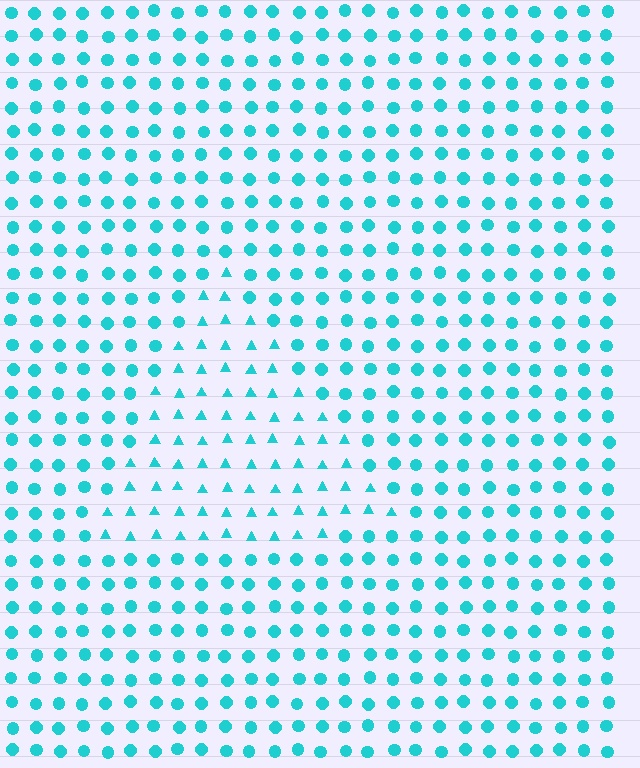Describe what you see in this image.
The image is filled with small cyan elements arranged in a uniform grid. A triangle-shaped region contains triangles, while the surrounding area contains circles. The boundary is defined purely by the change in element shape.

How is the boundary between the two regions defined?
The boundary is defined by a change in element shape: triangles inside vs. circles outside. All elements share the same color and spacing.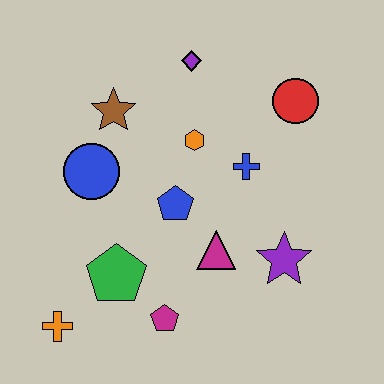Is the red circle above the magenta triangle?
Yes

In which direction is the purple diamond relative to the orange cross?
The purple diamond is above the orange cross.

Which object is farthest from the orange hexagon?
The orange cross is farthest from the orange hexagon.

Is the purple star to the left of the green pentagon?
No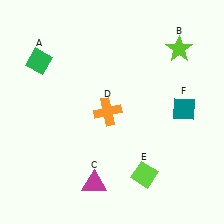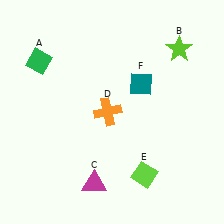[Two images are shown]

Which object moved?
The teal diamond (F) moved left.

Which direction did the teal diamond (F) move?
The teal diamond (F) moved left.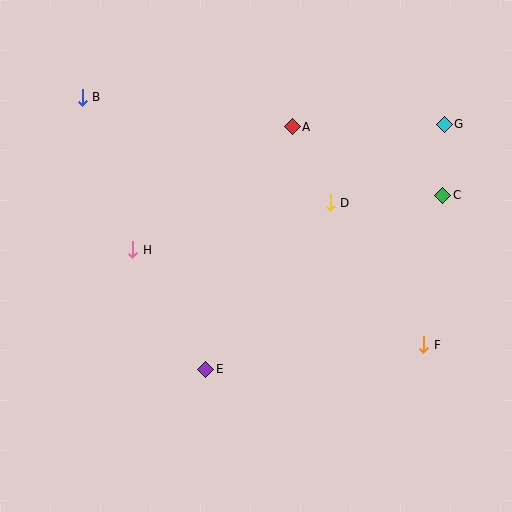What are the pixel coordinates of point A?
Point A is at (292, 127).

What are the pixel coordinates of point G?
Point G is at (444, 124).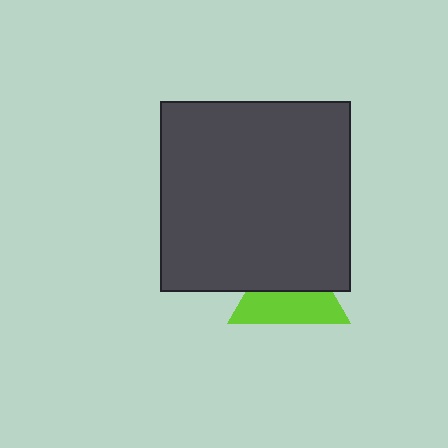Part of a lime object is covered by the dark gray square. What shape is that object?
It is a triangle.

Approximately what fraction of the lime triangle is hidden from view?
Roughly 49% of the lime triangle is hidden behind the dark gray square.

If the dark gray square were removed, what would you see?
You would see the complete lime triangle.